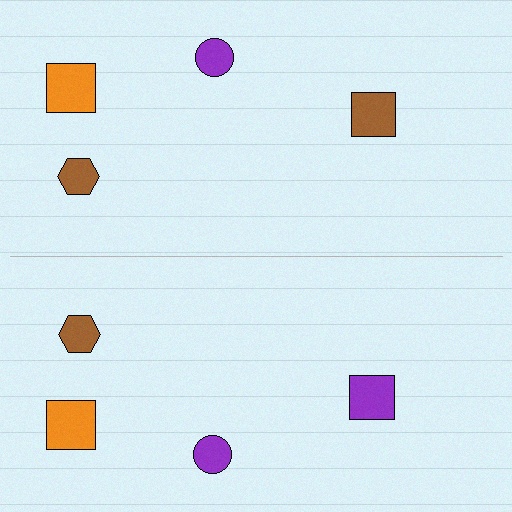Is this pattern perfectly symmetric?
No, the pattern is not perfectly symmetric. The purple square on the bottom side breaks the symmetry — its mirror counterpart is brown.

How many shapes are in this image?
There are 8 shapes in this image.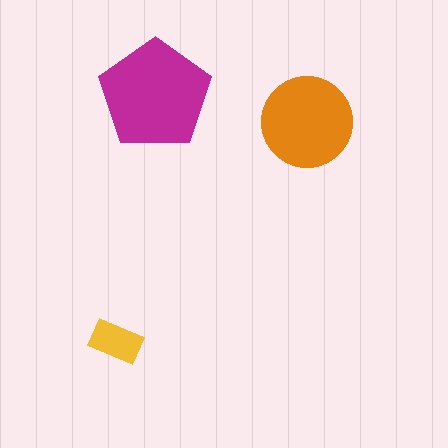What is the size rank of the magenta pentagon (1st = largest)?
1st.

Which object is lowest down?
The yellow rectangle is bottommost.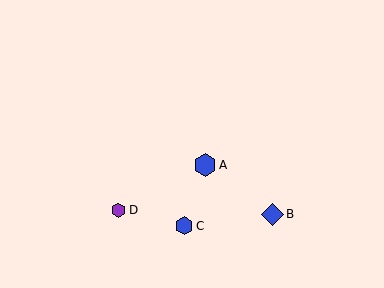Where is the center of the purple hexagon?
The center of the purple hexagon is at (119, 210).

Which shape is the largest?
The blue hexagon (labeled A) is the largest.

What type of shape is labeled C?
Shape C is a blue hexagon.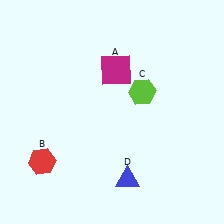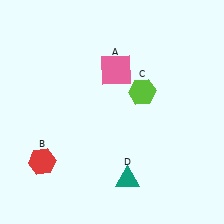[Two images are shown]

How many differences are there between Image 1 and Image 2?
There are 2 differences between the two images.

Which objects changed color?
A changed from magenta to pink. D changed from blue to teal.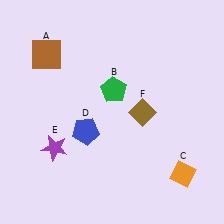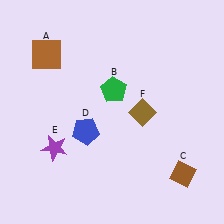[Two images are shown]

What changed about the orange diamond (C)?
In Image 1, C is orange. In Image 2, it changed to brown.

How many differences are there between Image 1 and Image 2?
There is 1 difference between the two images.